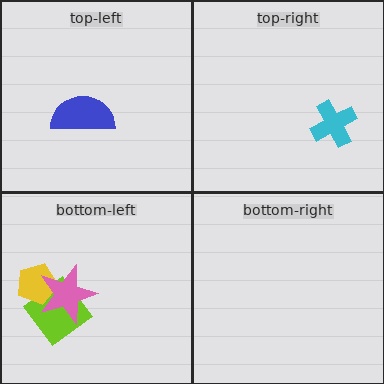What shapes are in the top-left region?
The blue semicircle.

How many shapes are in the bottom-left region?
3.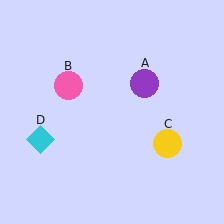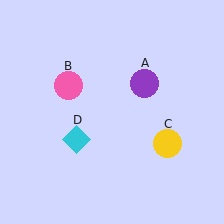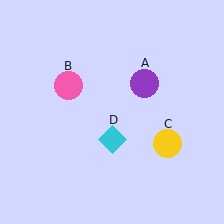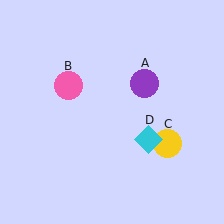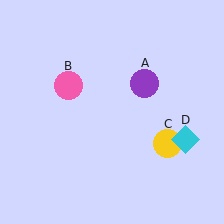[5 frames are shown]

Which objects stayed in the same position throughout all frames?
Purple circle (object A) and pink circle (object B) and yellow circle (object C) remained stationary.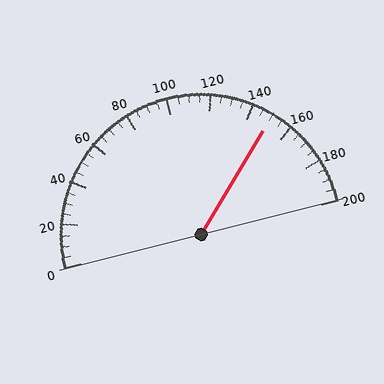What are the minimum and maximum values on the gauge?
The gauge ranges from 0 to 200.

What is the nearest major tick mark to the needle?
The nearest major tick mark is 160.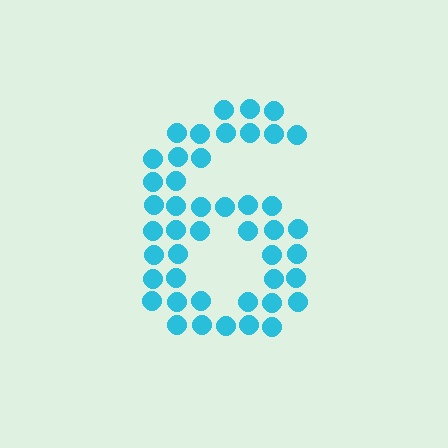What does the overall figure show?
The overall figure shows the digit 6.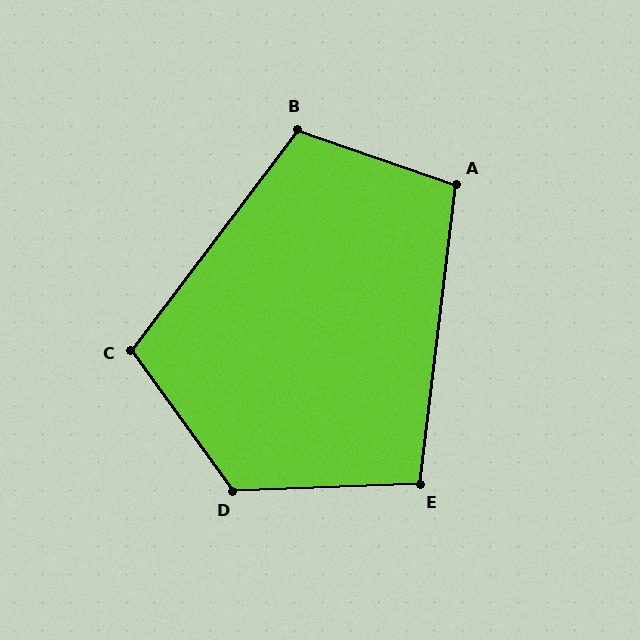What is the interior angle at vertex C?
Approximately 107 degrees (obtuse).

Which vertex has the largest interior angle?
D, at approximately 124 degrees.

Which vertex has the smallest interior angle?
E, at approximately 99 degrees.